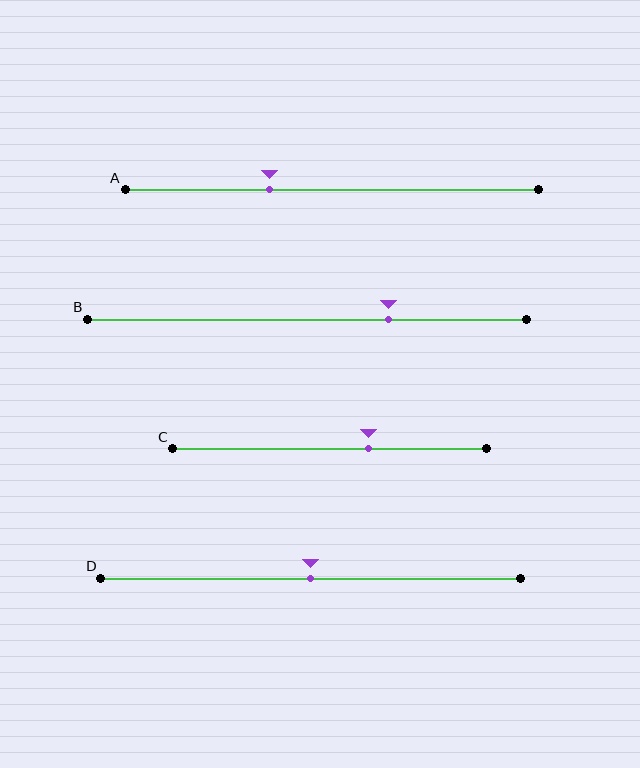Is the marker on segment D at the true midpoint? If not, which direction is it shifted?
Yes, the marker on segment D is at the true midpoint.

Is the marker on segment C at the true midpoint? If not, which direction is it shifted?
No, the marker on segment C is shifted to the right by about 12% of the segment length.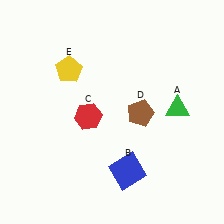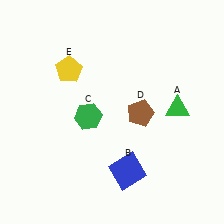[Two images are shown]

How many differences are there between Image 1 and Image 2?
There is 1 difference between the two images.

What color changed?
The hexagon (C) changed from red in Image 1 to green in Image 2.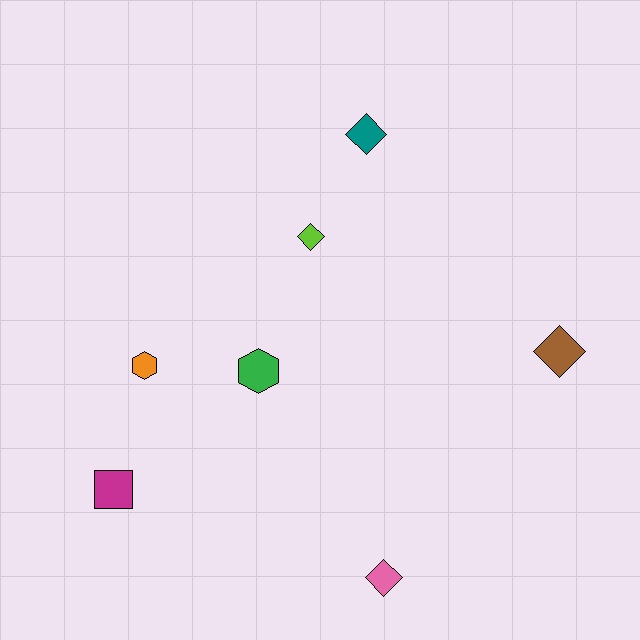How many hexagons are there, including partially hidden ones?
There are 2 hexagons.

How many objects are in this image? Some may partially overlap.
There are 7 objects.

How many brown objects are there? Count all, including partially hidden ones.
There is 1 brown object.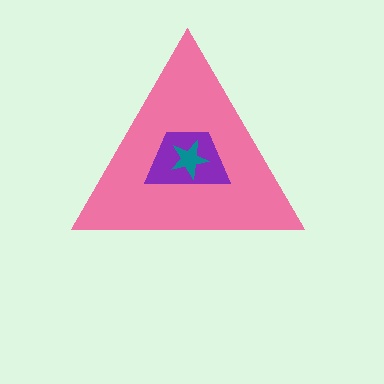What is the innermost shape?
The teal star.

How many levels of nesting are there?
3.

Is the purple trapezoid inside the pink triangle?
Yes.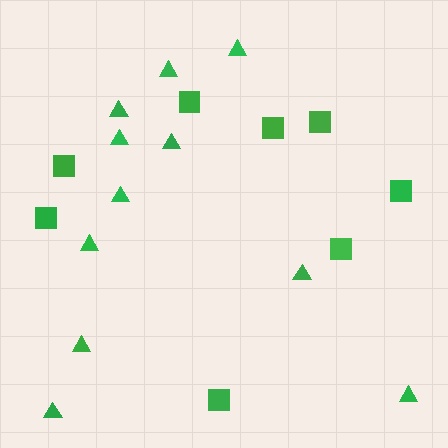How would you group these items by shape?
There are 2 groups: one group of triangles (11) and one group of squares (8).